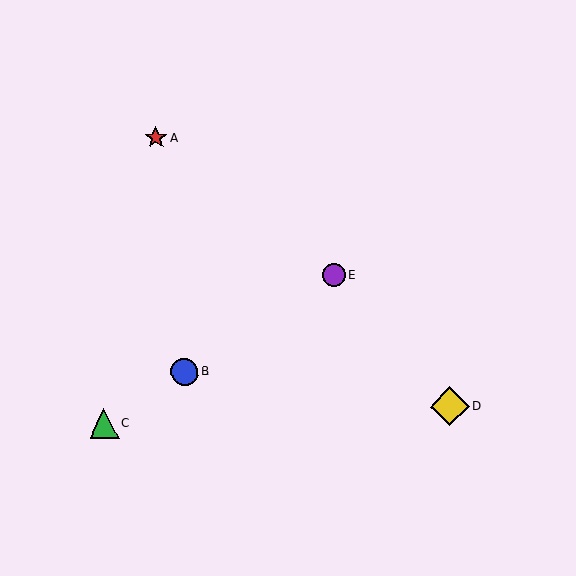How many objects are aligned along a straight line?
3 objects (B, C, E) are aligned along a straight line.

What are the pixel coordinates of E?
Object E is at (334, 275).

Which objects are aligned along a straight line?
Objects B, C, E are aligned along a straight line.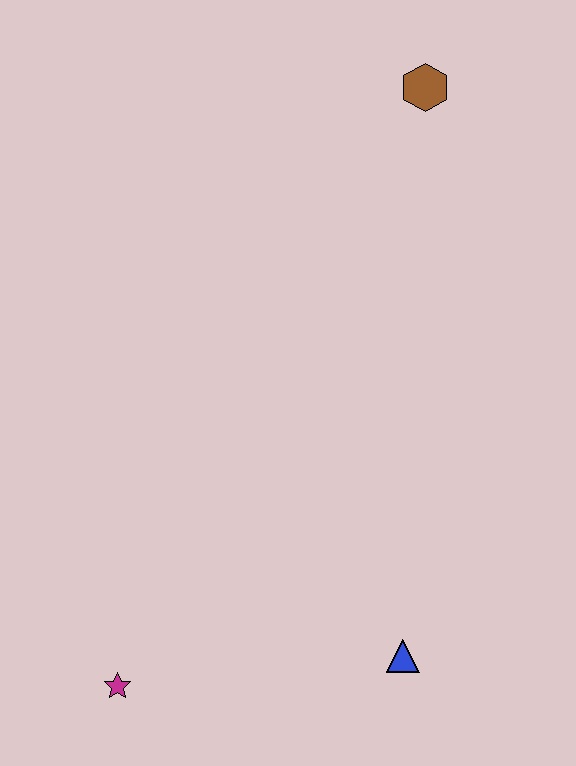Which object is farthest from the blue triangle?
The brown hexagon is farthest from the blue triangle.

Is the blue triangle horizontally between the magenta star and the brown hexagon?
Yes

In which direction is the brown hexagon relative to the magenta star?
The brown hexagon is above the magenta star.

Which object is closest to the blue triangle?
The magenta star is closest to the blue triangle.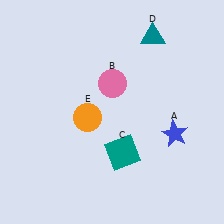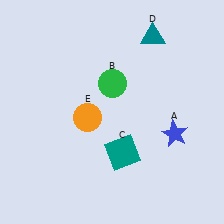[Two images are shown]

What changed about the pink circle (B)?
In Image 1, B is pink. In Image 2, it changed to green.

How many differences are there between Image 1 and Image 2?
There is 1 difference between the two images.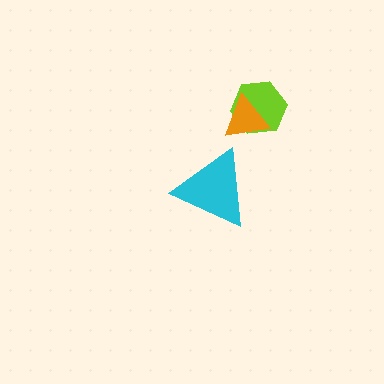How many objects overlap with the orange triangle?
1 object overlaps with the orange triangle.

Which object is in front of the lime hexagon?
The orange triangle is in front of the lime hexagon.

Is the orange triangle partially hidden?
No, no other shape covers it.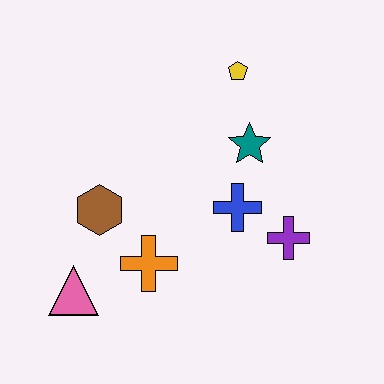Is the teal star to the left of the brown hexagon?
No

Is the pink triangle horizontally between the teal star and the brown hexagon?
No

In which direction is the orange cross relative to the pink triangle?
The orange cross is to the right of the pink triangle.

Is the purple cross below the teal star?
Yes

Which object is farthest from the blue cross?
The pink triangle is farthest from the blue cross.